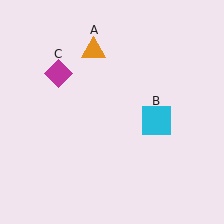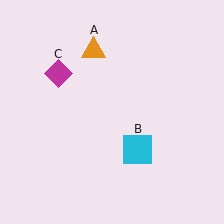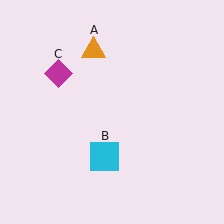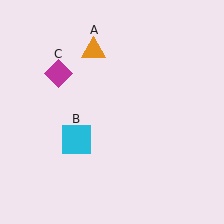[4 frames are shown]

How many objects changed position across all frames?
1 object changed position: cyan square (object B).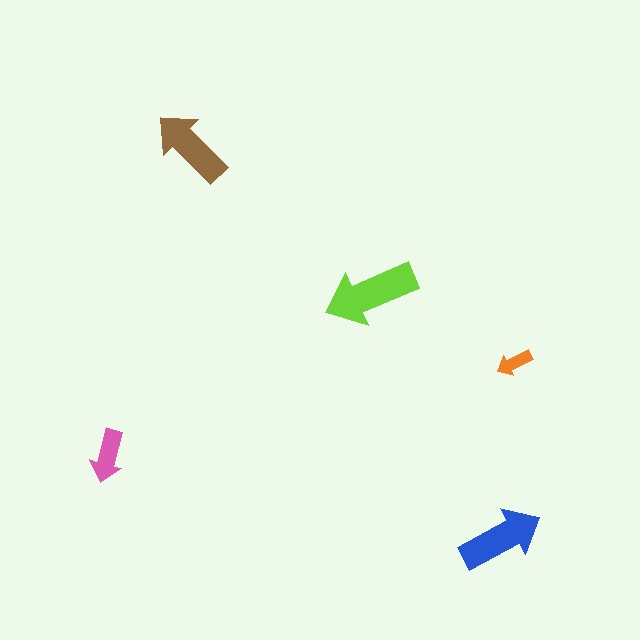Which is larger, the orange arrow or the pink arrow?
The pink one.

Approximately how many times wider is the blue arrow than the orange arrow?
About 2.5 times wider.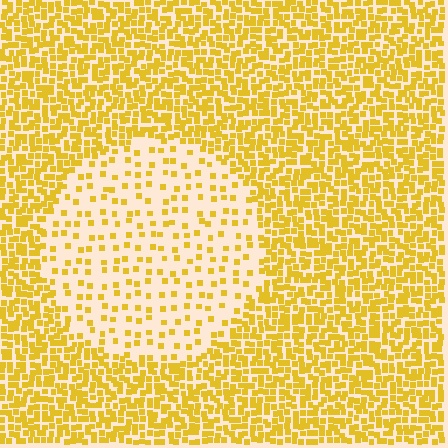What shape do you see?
I see a circle.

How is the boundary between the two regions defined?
The boundary is defined by a change in element density (approximately 3.0x ratio). All elements are the same color, size, and shape.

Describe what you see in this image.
The image contains small yellow elements arranged at two different densities. A circle-shaped region is visible where the elements are less densely packed than the surrounding area.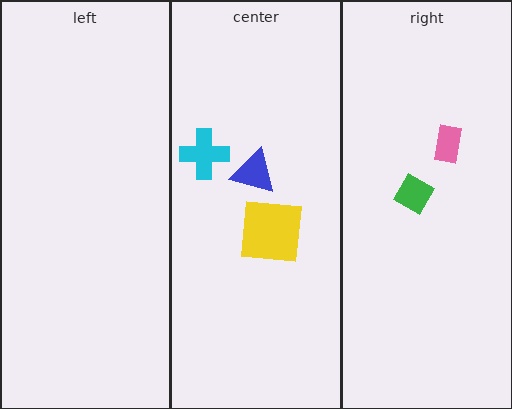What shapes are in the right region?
The green diamond, the pink rectangle.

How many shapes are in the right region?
2.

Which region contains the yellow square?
The center region.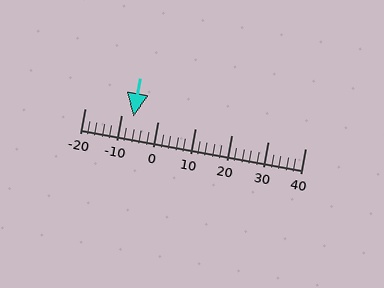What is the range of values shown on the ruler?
The ruler shows values from -20 to 40.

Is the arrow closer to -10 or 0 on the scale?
The arrow is closer to -10.